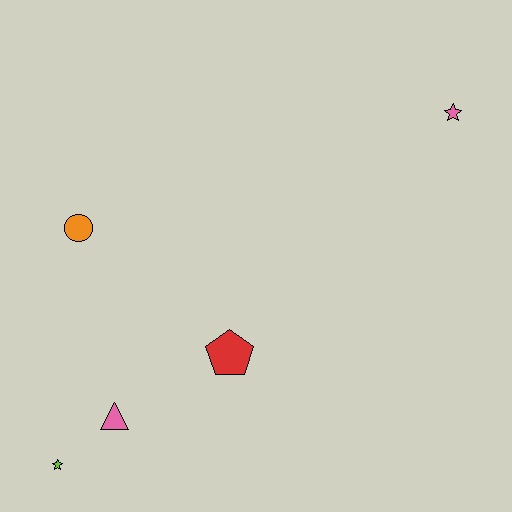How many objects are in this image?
There are 5 objects.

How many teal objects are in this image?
There are no teal objects.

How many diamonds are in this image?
There are no diamonds.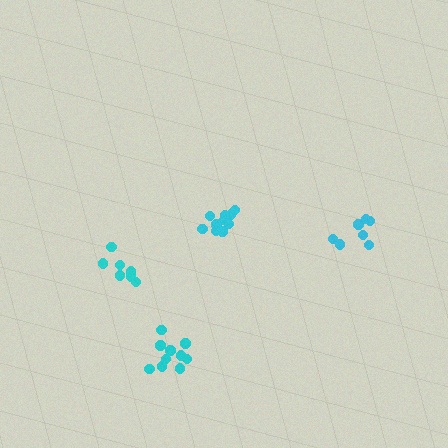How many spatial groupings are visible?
There are 4 spatial groupings.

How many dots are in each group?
Group 1: 7 dots, Group 2: 10 dots, Group 3: 11 dots, Group 4: 7 dots (35 total).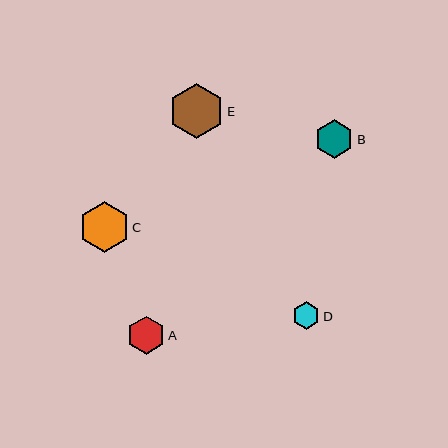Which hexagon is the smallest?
Hexagon D is the smallest with a size of approximately 27 pixels.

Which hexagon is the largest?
Hexagon E is the largest with a size of approximately 55 pixels.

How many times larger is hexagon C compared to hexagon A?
Hexagon C is approximately 1.3 times the size of hexagon A.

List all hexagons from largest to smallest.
From largest to smallest: E, C, B, A, D.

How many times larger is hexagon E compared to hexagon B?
Hexagon E is approximately 1.4 times the size of hexagon B.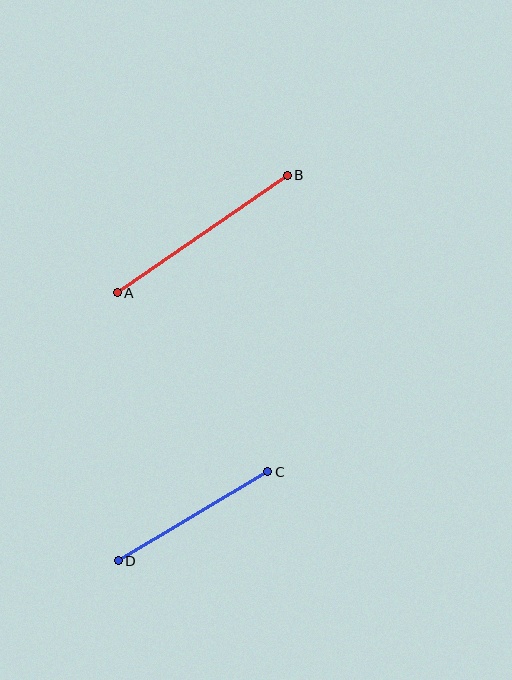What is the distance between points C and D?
The distance is approximately 174 pixels.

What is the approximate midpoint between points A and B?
The midpoint is at approximately (202, 234) pixels.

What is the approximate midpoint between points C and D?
The midpoint is at approximately (193, 516) pixels.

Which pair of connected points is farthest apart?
Points A and B are farthest apart.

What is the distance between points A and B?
The distance is approximately 207 pixels.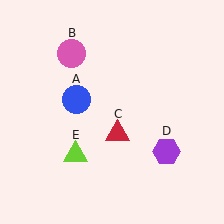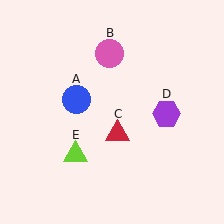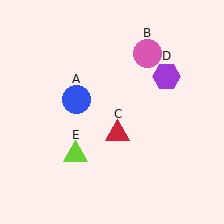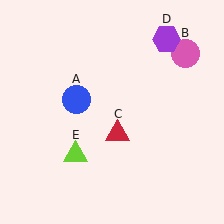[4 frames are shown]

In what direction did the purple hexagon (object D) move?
The purple hexagon (object D) moved up.